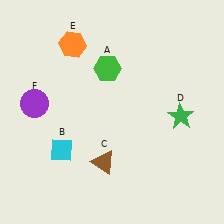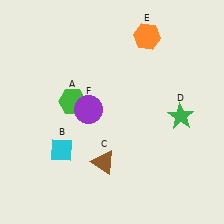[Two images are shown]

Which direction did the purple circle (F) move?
The purple circle (F) moved right.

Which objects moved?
The objects that moved are: the green hexagon (A), the orange hexagon (E), the purple circle (F).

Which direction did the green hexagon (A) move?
The green hexagon (A) moved left.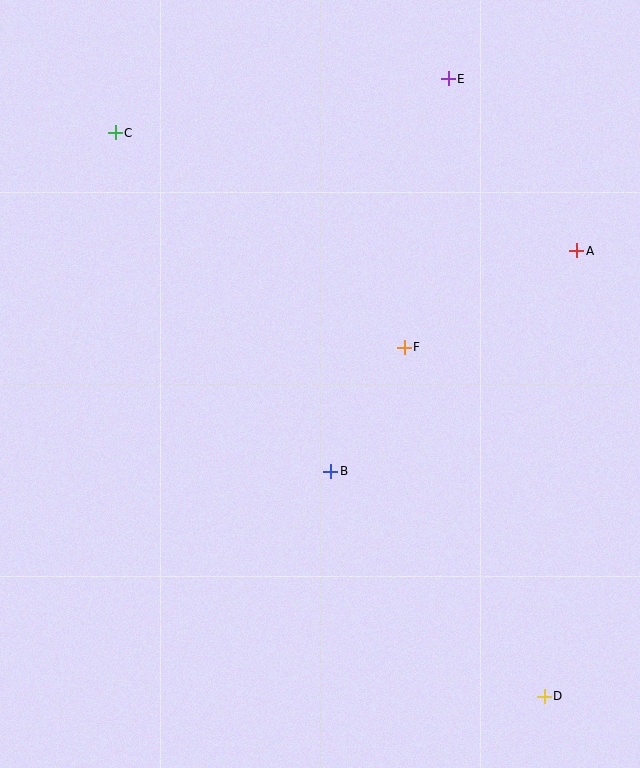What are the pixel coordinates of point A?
Point A is at (577, 251).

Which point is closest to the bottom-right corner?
Point D is closest to the bottom-right corner.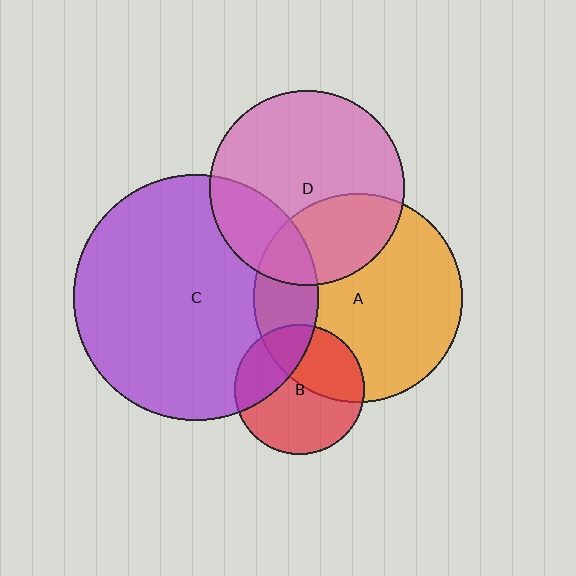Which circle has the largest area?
Circle C (purple).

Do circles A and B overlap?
Yes.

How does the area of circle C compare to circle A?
Approximately 1.4 times.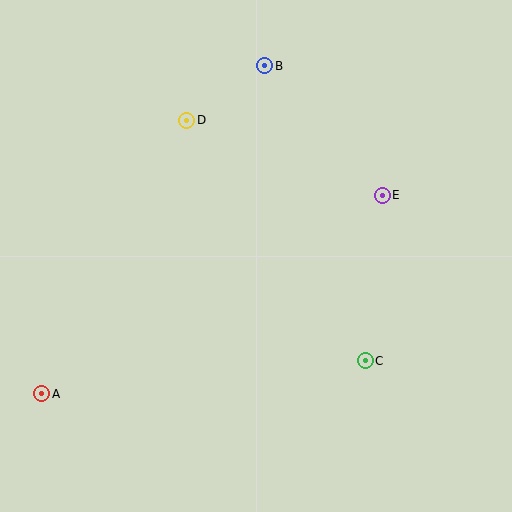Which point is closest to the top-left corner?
Point D is closest to the top-left corner.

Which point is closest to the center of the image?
Point E at (382, 195) is closest to the center.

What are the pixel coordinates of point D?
Point D is at (187, 120).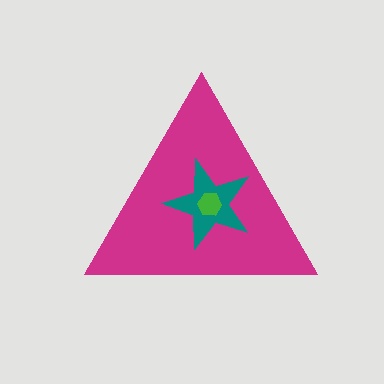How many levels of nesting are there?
3.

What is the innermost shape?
The green hexagon.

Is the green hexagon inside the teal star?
Yes.